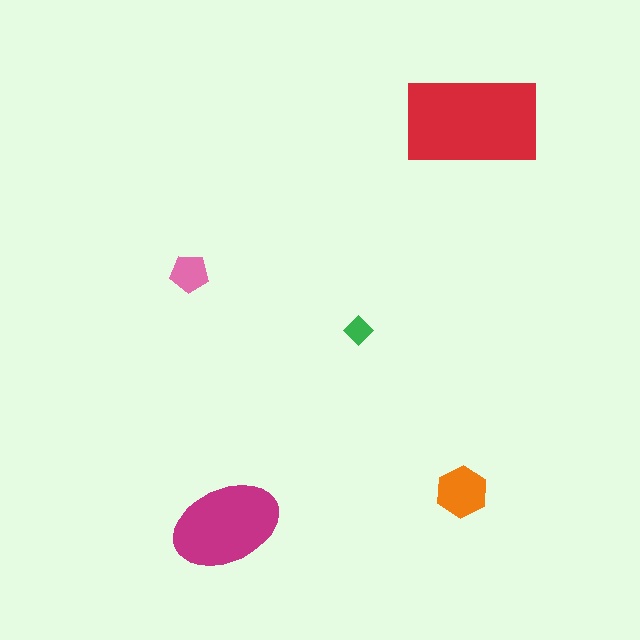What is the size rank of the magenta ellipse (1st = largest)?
2nd.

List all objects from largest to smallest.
The red rectangle, the magenta ellipse, the orange hexagon, the pink pentagon, the green diamond.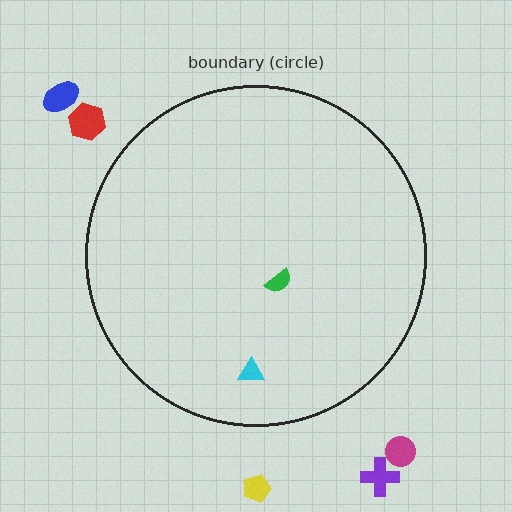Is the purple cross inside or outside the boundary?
Outside.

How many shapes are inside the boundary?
2 inside, 5 outside.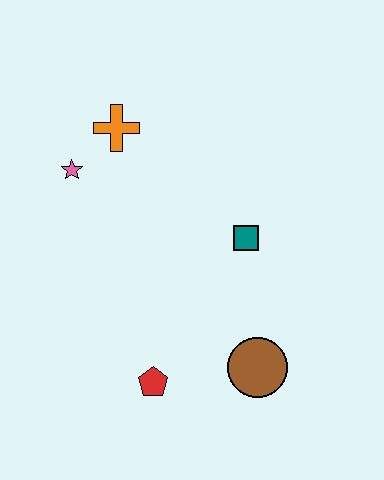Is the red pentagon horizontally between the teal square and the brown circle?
No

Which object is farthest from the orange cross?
The brown circle is farthest from the orange cross.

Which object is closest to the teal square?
The brown circle is closest to the teal square.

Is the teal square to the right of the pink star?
Yes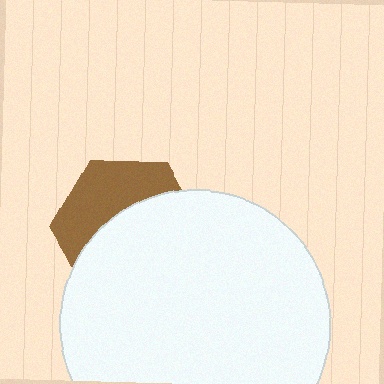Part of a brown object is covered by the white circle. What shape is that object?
It is a hexagon.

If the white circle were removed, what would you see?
You would see the complete brown hexagon.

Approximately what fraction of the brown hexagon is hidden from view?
Roughly 60% of the brown hexagon is hidden behind the white circle.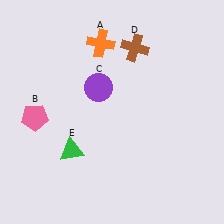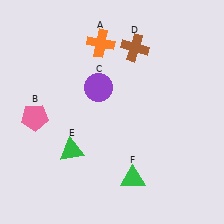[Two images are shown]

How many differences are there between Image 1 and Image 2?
There is 1 difference between the two images.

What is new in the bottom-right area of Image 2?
A green triangle (F) was added in the bottom-right area of Image 2.